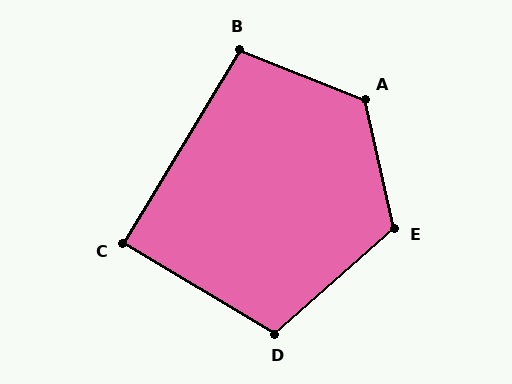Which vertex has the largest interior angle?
A, at approximately 124 degrees.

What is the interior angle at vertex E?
Approximately 118 degrees (obtuse).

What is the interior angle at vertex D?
Approximately 108 degrees (obtuse).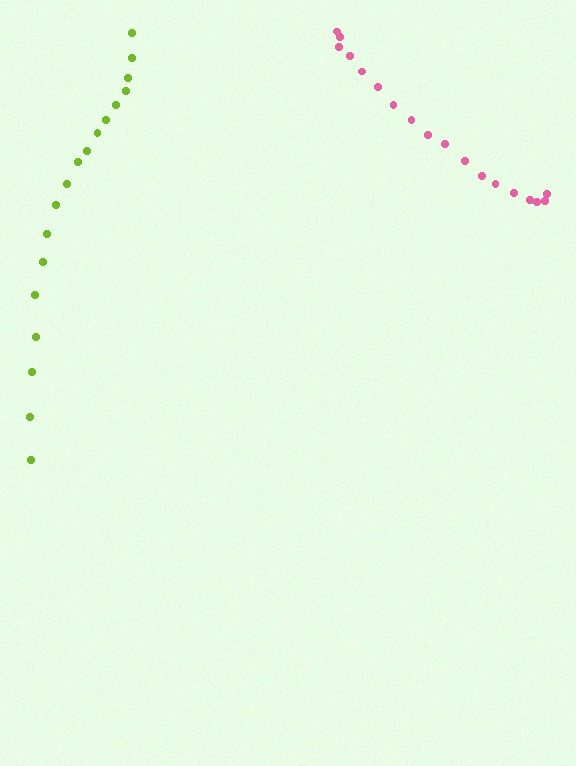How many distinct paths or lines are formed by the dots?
There are 2 distinct paths.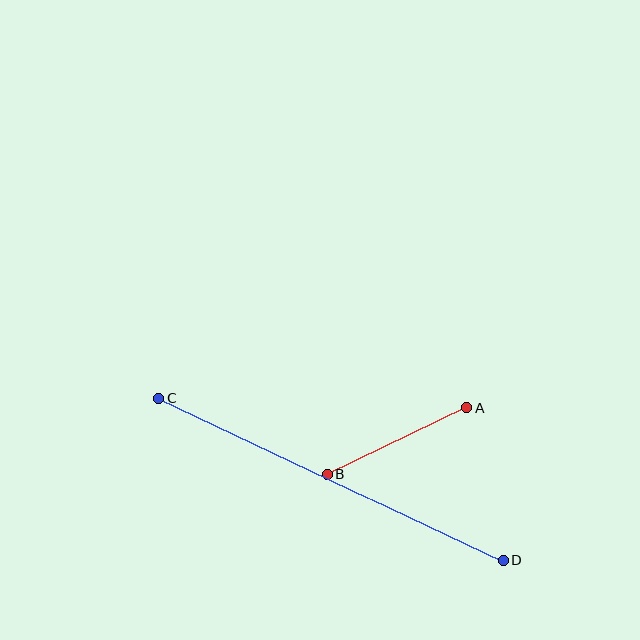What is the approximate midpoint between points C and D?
The midpoint is at approximately (331, 480) pixels.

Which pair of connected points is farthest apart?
Points C and D are farthest apart.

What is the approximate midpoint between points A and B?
The midpoint is at approximately (397, 441) pixels.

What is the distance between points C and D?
The distance is approximately 380 pixels.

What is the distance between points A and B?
The distance is approximately 155 pixels.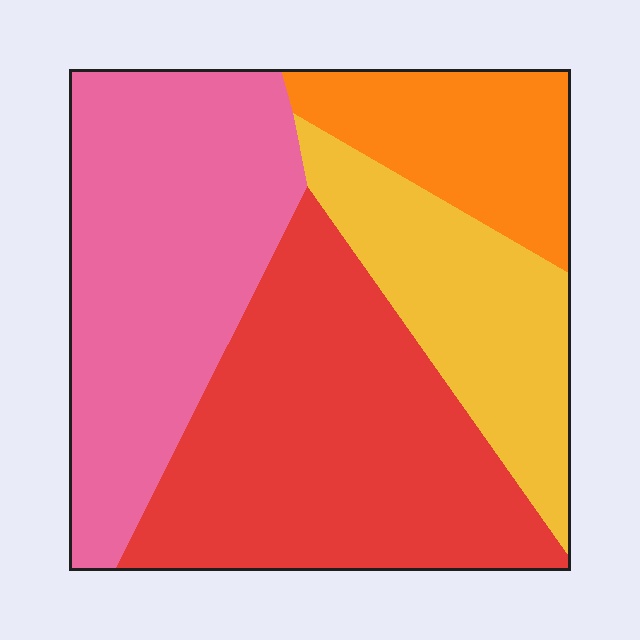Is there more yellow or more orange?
Yellow.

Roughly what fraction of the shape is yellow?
Yellow covers about 20% of the shape.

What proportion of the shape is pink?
Pink takes up about one third (1/3) of the shape.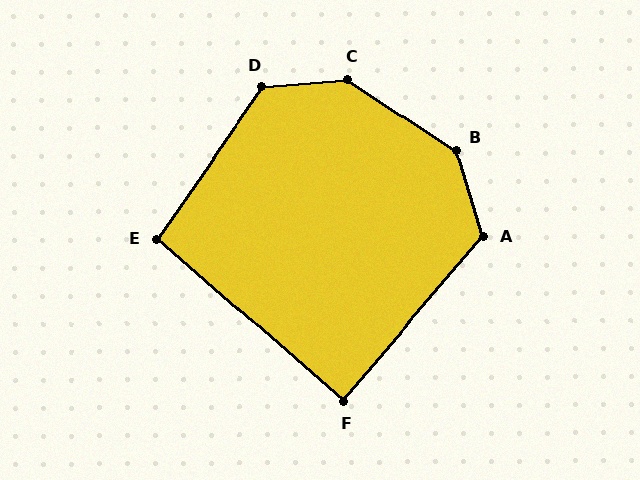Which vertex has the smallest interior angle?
F, at approximately 89 degrees.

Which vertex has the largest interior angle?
C, at approximately 141 degrees.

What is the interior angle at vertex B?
Approximately 140 degrees (obtuse).